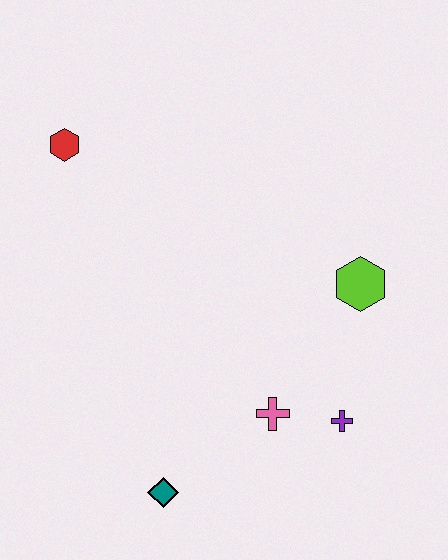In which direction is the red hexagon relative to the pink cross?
The red hexagon is above the pink cross.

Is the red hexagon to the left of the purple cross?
Yes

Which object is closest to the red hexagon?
The lime hexagon is closest to the red hexagon.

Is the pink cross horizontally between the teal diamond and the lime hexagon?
Yes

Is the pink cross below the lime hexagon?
Yes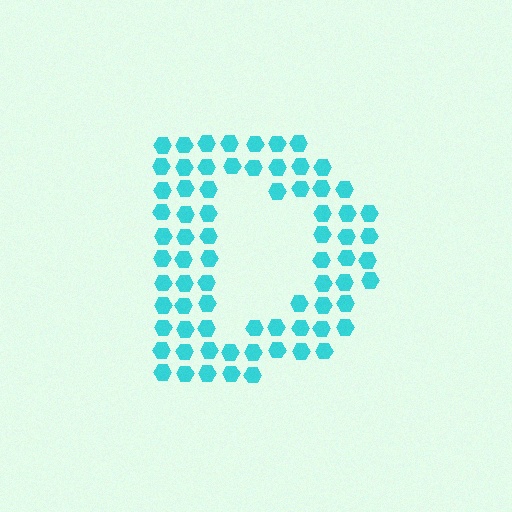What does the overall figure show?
The overall figure shows the letter D.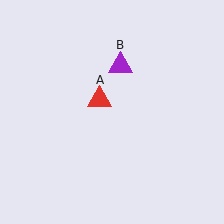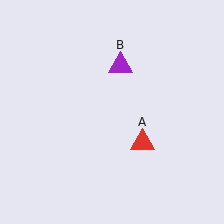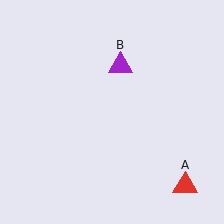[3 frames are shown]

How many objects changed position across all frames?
1 object changed position: red triangle (object A).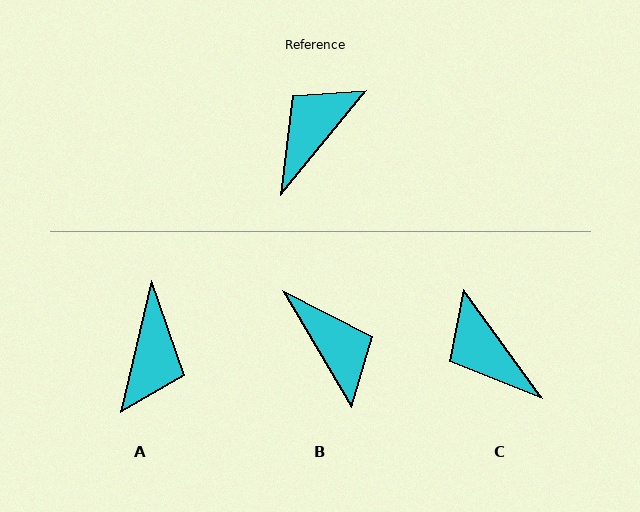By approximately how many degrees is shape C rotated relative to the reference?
Approximately 76 degrees counter-clockwise.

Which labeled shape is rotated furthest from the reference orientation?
A, about 154 degrees away.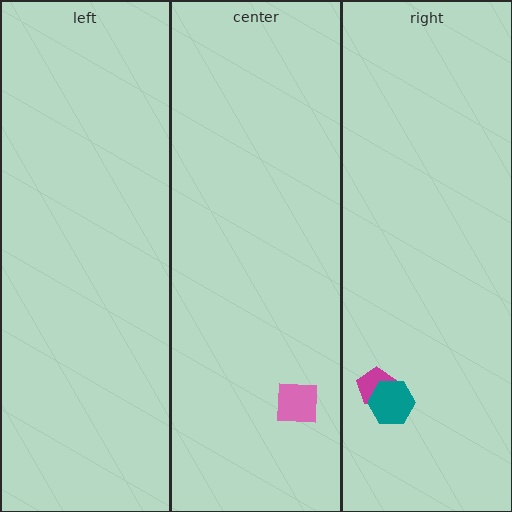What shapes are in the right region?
The magenta pentagon, the teal hexagon.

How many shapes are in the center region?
1.